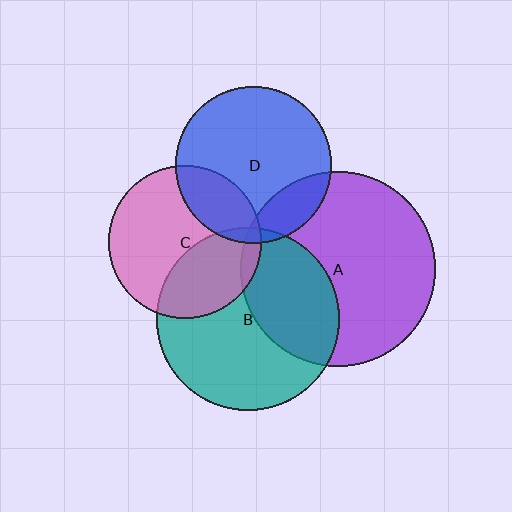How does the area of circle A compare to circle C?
Approximately 1.6 times.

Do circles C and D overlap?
Yes.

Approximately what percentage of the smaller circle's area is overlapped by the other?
Approximately 20%.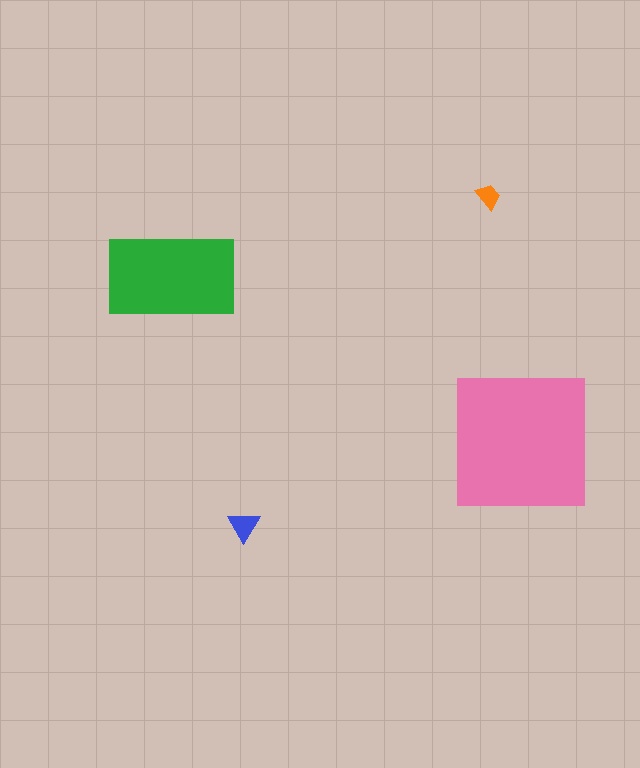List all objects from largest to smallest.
The pink square, the green rectangle, the blue triangle, the orange trapezoid.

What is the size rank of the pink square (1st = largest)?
1st.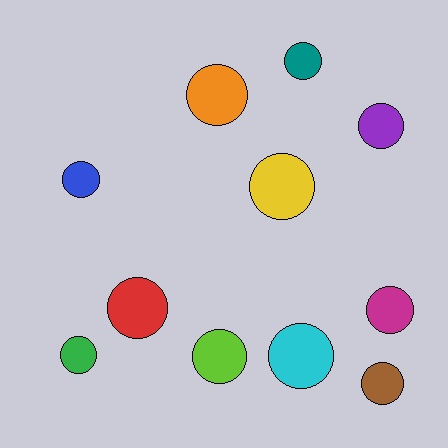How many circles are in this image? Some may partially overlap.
There are 11 circles.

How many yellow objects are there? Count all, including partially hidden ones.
There is 1 yellow object.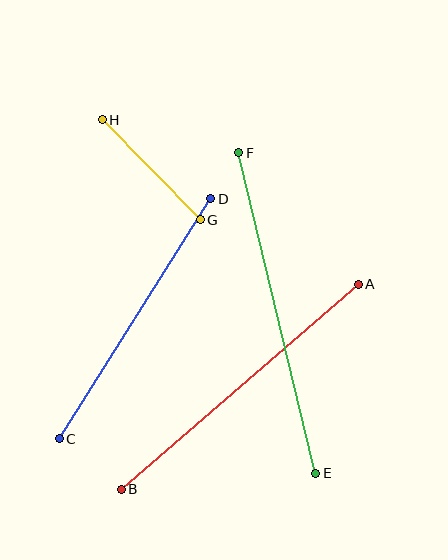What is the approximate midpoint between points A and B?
The midpoint is at approximately (240, 387) pixels.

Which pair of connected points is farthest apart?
Points E and F are farthest apart.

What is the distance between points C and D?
The distance is approximately 284 pixels.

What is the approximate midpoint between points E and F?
The midpoint is at approximately (277, 313) pixels.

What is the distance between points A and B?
The distance is approximately 314 pixels.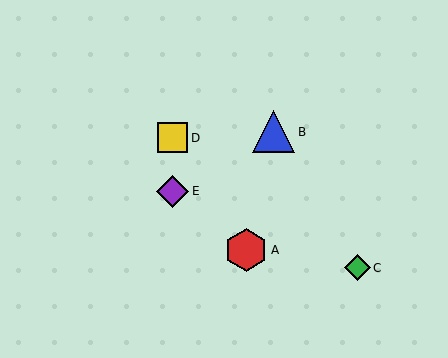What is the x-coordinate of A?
Object A is at x≈246.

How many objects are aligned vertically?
2 objects (D, E) are aligned vertically.